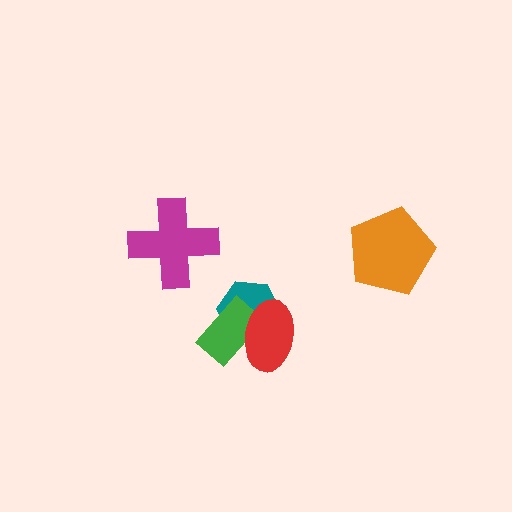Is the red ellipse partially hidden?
No, no other shape covers it.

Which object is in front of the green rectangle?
The red ellipse is in front of the green rectangle.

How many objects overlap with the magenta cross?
0 objects overlap with the magenta cross.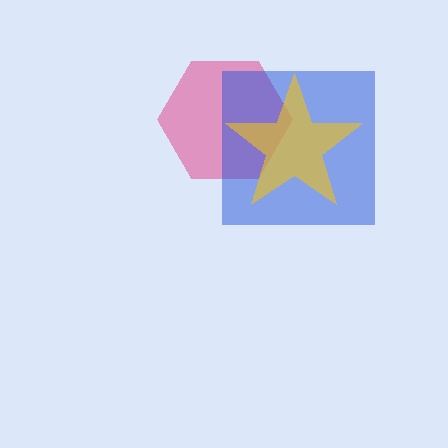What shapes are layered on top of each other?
The layered shapes are: a pink hexagon, a blue square, a yellow star.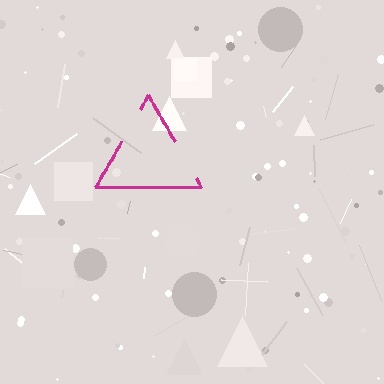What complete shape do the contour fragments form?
The contour fragments form a triangle.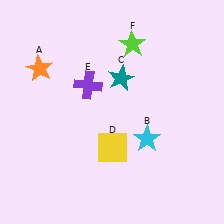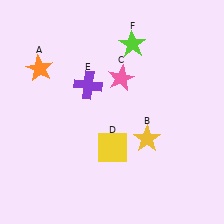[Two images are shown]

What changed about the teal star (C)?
In Image 1, C is teal. In Image 2, it changed to pink.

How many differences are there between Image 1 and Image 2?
There are 2 differences between the two images.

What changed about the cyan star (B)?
In Image 1, B is cyan. In Image 2, it changed to yellow.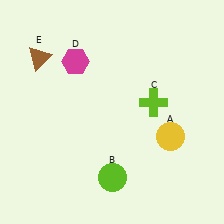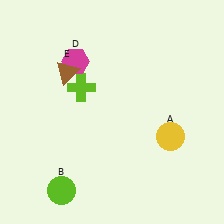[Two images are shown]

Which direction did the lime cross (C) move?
The lime cross (C) moved left.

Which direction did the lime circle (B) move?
The lime circle (B) moved left.